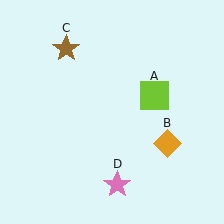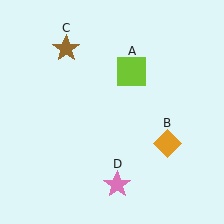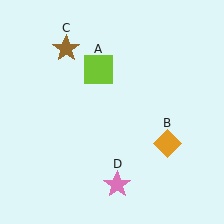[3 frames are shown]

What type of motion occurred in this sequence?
The lime square (object A) rotated counterclockwise around the center of the scene.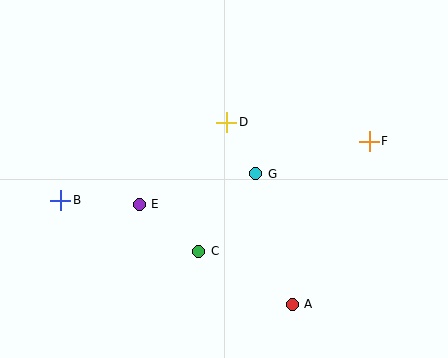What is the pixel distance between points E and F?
The distance between E and F is 239 pixels.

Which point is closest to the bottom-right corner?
Point A is closest to the bottom-right corner.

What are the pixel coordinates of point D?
Point D is at (227, 122).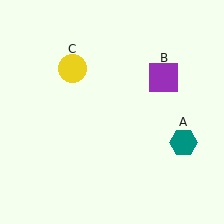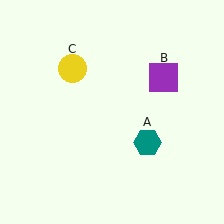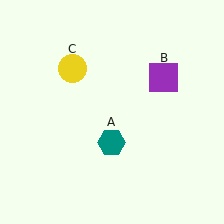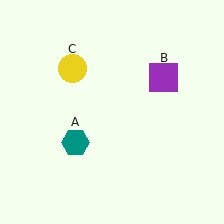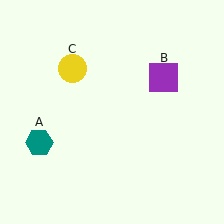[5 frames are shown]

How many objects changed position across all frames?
1 object changed position: teal hexagon (object A).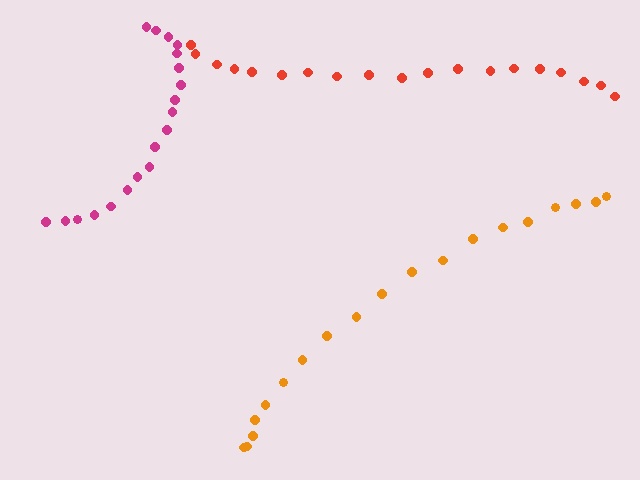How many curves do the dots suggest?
There are 3 distinct paths.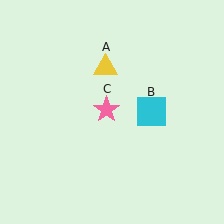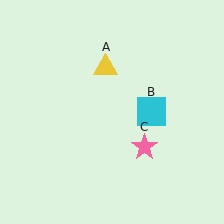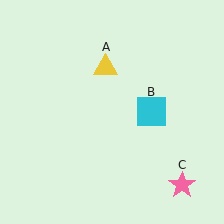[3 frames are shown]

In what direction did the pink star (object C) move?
The pink star (object C) moved down and to the right.